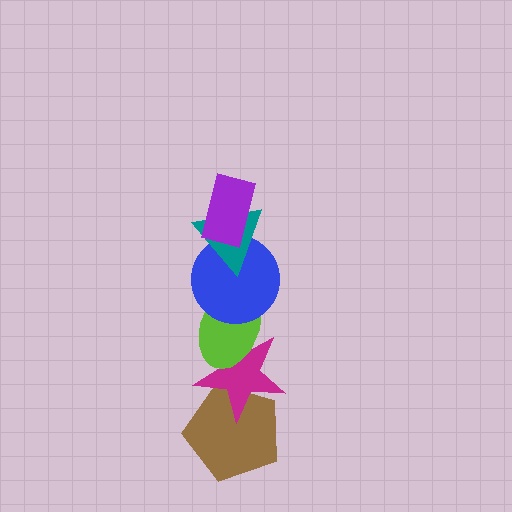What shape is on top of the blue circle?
The teal triangle is on top of the blue circle.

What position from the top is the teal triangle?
The teal triangle is 2nd from the top.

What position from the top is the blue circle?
The blue circle is 3rd from the top.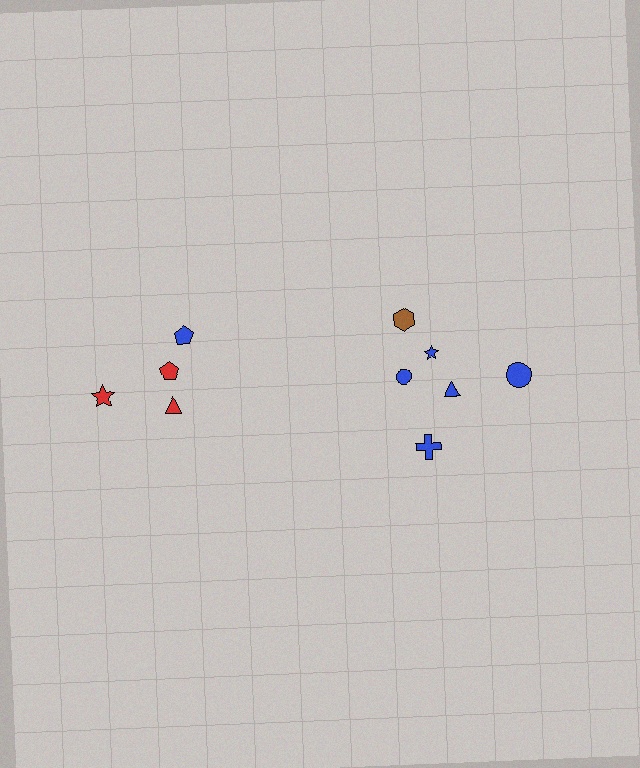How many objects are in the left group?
There are 4 objects.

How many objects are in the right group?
There are 6 objects.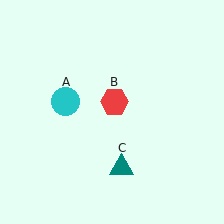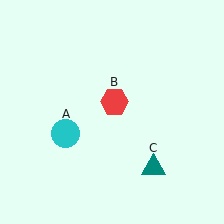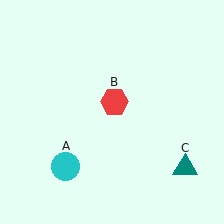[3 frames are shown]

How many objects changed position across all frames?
2 objects changed position: cyan circle (object A), teal triangle (object C).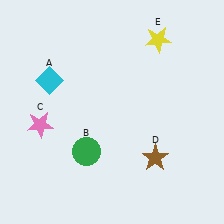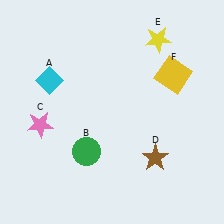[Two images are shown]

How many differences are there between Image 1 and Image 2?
There is 1 difference between the two images.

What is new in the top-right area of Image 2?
A yellow square (F) was added in the top-right area of Image 2.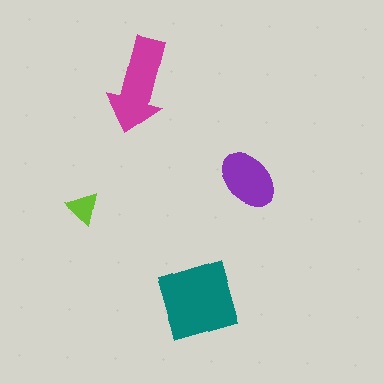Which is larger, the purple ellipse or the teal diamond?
The teal diamond.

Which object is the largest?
The teal diamond.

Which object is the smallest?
The lime triangle.